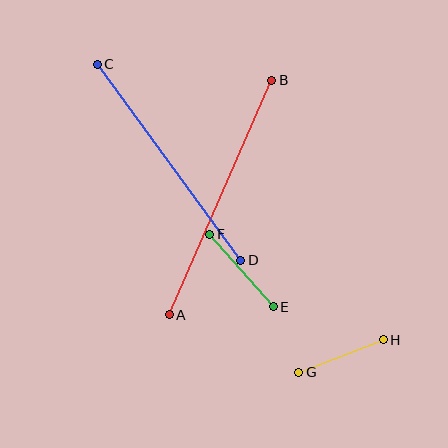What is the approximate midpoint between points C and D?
The midpoint is at approximately (169, 162) pixels.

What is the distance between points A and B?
The distance is approximately 256 pixels.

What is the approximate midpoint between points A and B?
The midpoint is at approximately (221, 198) pixels.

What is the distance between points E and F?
The distance is approximately 96 pixels.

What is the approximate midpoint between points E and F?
The midpoint is at approximately (242, 271) pixels.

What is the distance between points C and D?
The distance is approximately 243 pixels.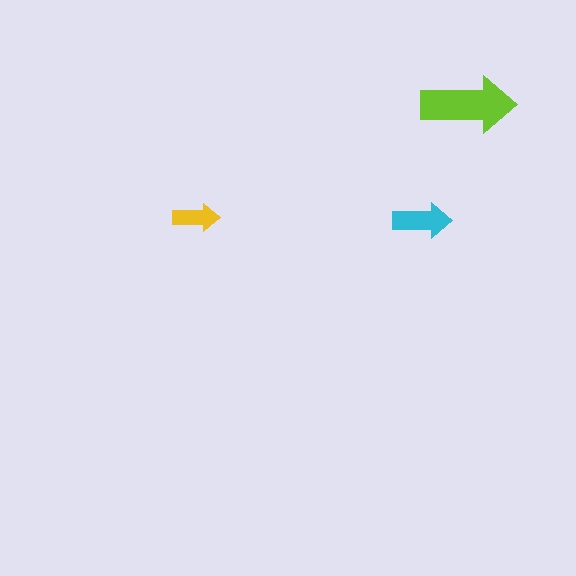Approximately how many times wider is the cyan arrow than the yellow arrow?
About 1.5 times wider.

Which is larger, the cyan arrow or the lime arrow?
The lime one.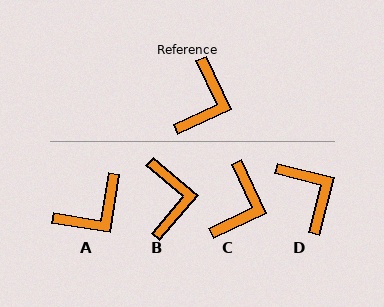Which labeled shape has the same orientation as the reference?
C.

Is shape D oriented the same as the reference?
No, it is off by about 50 degrees.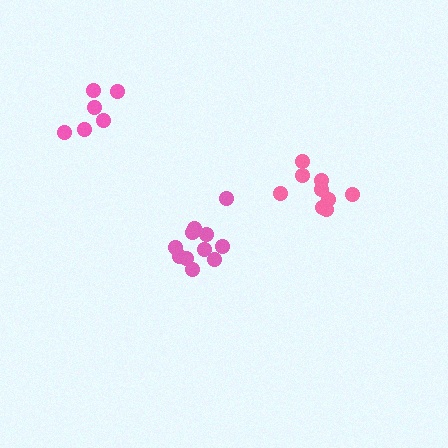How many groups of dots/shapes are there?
There are 3 groups.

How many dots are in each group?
Group 1: 11 dots, Group 2: 10 dots, Group 3: 6 dots (27 total).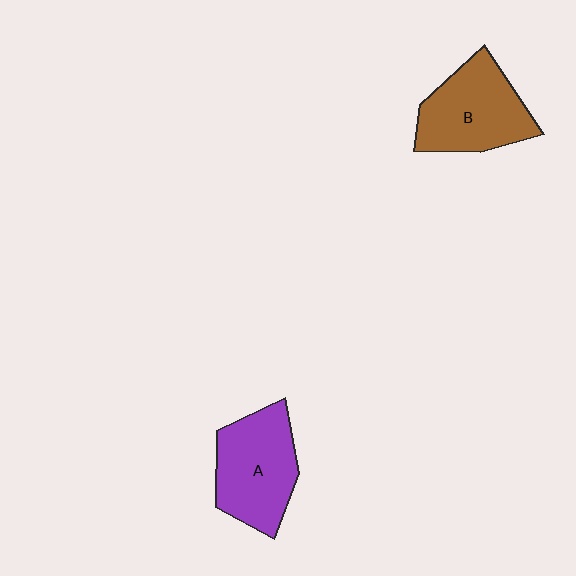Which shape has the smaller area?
Shape B (brown).